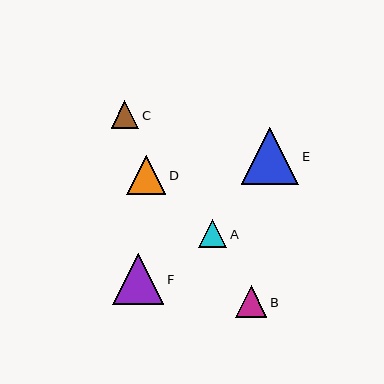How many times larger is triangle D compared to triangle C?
Triangle D is approximately 1.4 times the size of triangle C.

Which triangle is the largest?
Triangle E is the largest with a size of approximately 57 pixels.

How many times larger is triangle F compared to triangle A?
Triangle F is approximately 1.8 times the size of triangle A.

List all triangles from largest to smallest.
From largest to smallest: E, F, D, B, A, C.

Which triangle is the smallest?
Triangle C is the smallest with a size of approximately 28 pixels.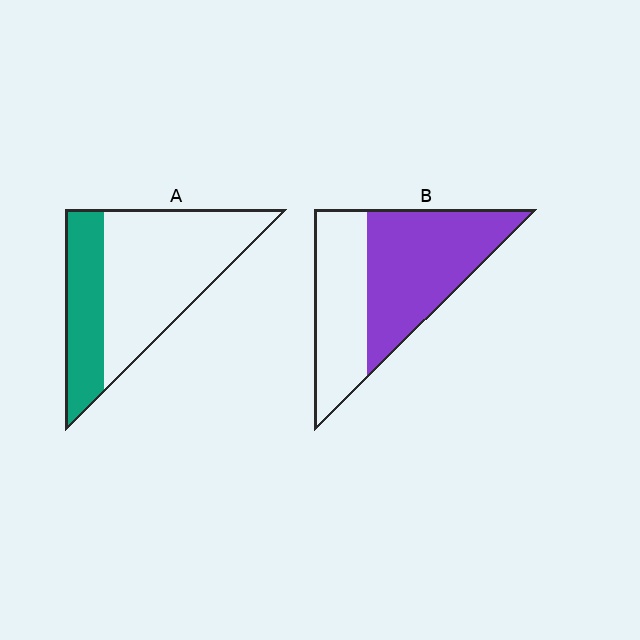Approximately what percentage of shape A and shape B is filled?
A is approximately 30% and B is approximately 60%.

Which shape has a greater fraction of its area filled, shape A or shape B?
Shape B.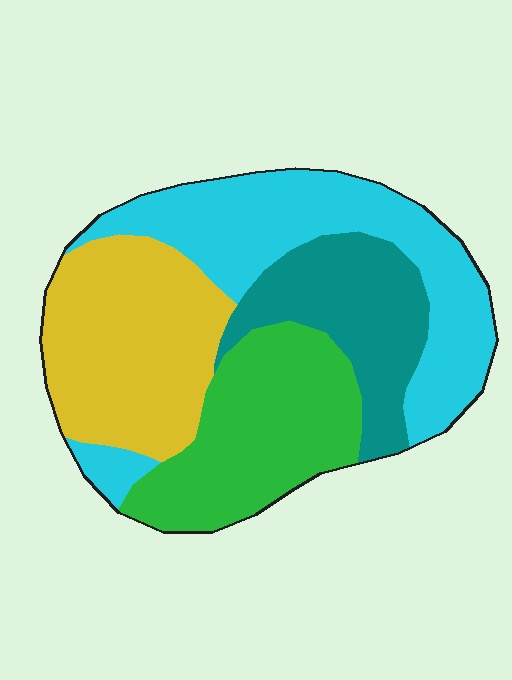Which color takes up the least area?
Teal, at roughly 20%.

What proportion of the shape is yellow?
Yellow takes up between a sixth and a third of the shape.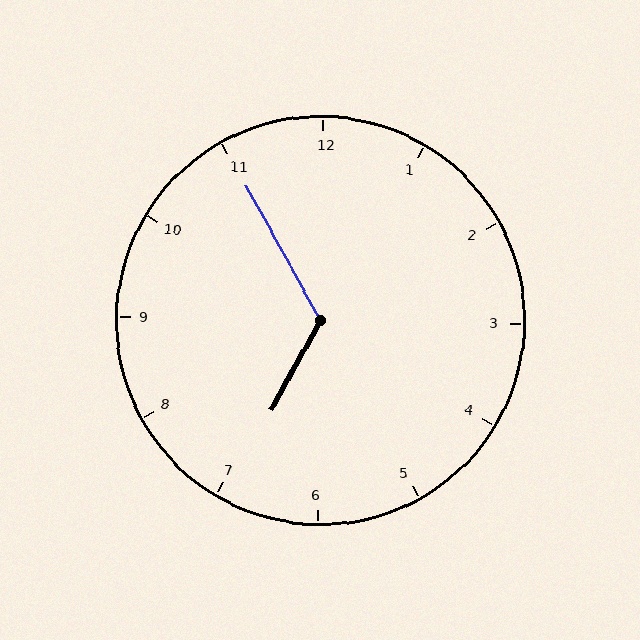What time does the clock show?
6:55.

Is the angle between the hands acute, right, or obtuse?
It is obtuse.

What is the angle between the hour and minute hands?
Approximately 122 degrees.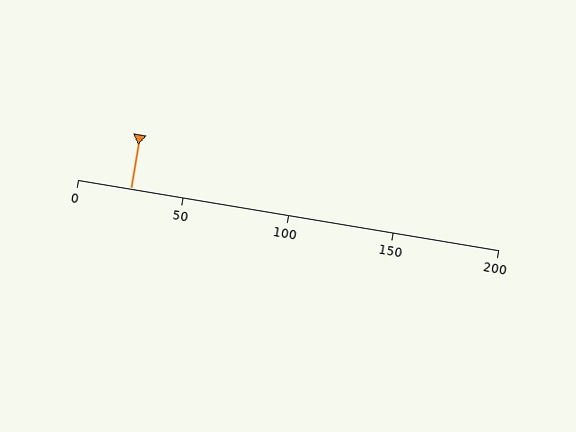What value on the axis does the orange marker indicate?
The marker indicates approximately 25.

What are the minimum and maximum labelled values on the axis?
The axis runs from 0 to 200.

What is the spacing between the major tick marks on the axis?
The major ticks are spaced 50 apart.